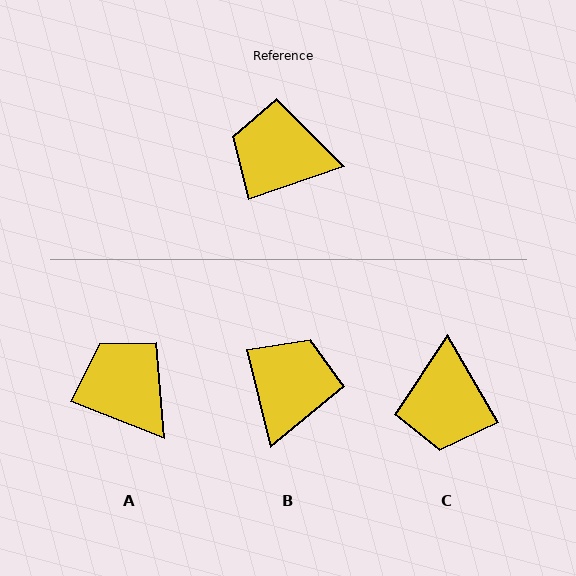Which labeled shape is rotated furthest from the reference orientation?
C, about 101 degrees away.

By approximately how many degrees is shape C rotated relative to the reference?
Approximately 101 degrees counter-clockwise.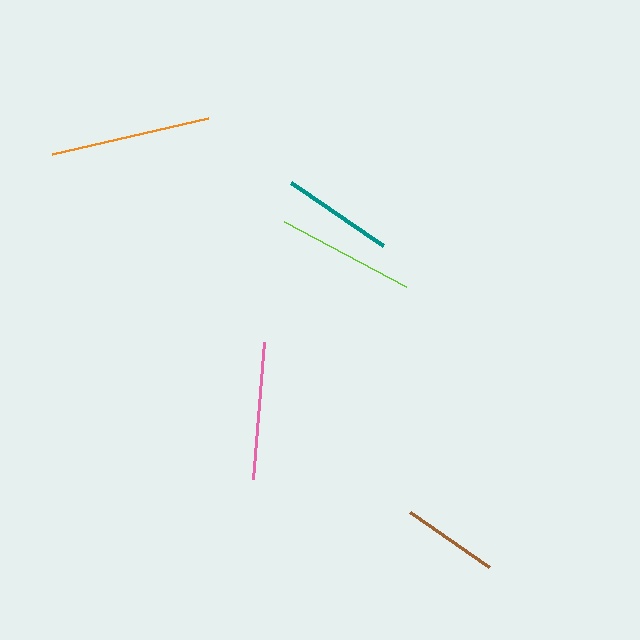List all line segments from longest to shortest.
From longest to shortest: orange, lime, pink, teal, brown.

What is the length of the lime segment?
The lime segment is approximately 139 pixels long.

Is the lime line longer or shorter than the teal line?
The lime line is longer than the teal line.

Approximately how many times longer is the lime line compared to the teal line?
The lime line is approximately 1.2 times the length of the teal line.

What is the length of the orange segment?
The orange segment is approximately 160 pixels long.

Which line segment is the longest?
The orange line is the longest at approximately 160 pixels.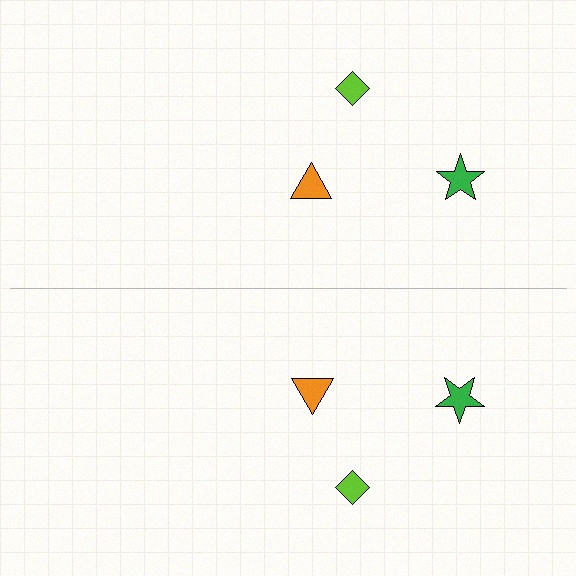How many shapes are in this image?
There are 6 shapes in this image.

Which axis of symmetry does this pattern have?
The pattern has a horizontal axis of symmetry running through the center of the image.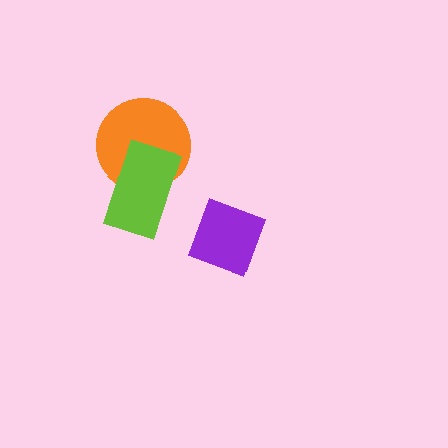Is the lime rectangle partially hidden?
No, no other shape covers it.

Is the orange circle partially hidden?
Yes, it is partially covered by another shape.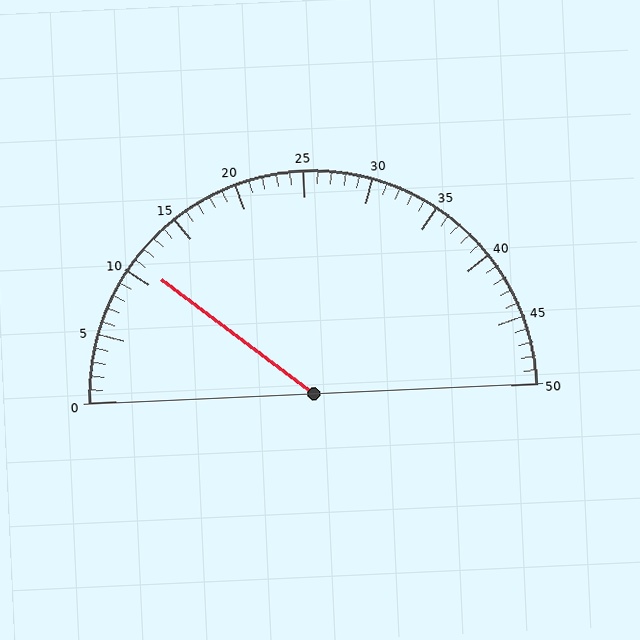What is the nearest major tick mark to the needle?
The nearest major tick mark is 10.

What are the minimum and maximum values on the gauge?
The gauge ranges from 0 to 50.